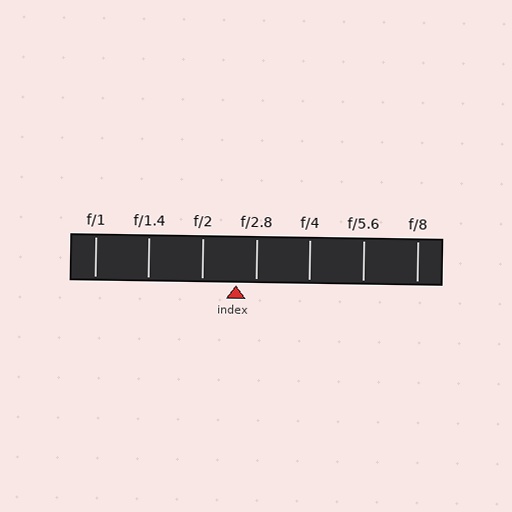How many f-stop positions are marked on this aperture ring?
There are 7 f-stop positions marked.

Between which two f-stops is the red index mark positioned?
The index mark is between f/2 and f/2.8.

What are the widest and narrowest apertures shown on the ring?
The widest aperture shown is f/1 and the narrowest is f/8.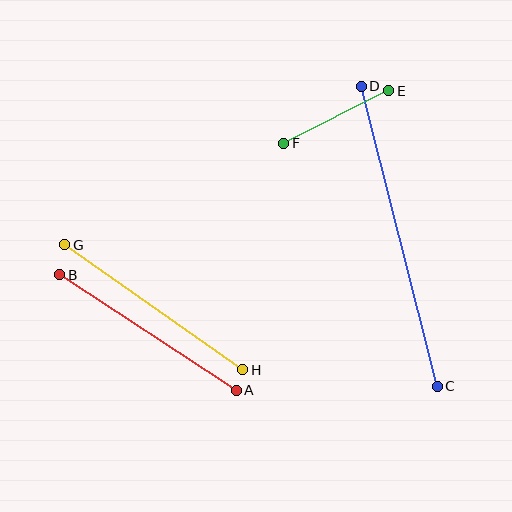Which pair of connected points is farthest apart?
Points C and D are farthest apart.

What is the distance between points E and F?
The distance is approximately 117 pixels.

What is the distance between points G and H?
The distance is approximately 218 pixels.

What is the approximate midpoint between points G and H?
The midpoint is at approximately (154, 307) pixels.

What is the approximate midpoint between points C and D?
The midpoint is at approximately (399, 236) pixels.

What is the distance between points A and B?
The distance is approximately 211 pixels.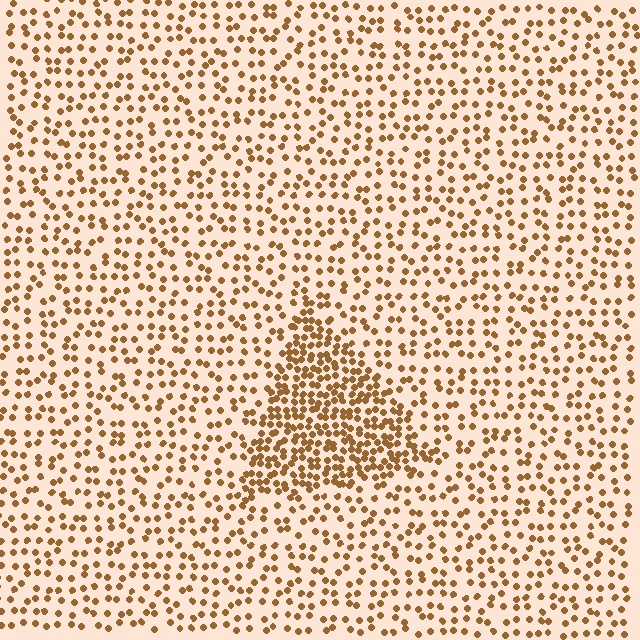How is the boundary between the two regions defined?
The boundary is defined by a change in element density (approximately 2.2x ratio). All elements are the same color, size, and shape.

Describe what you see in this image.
The image contains small brown elements arranged at two different densities. A triangle-shaped region is visible where the elements are more densely packed than the surrounding area.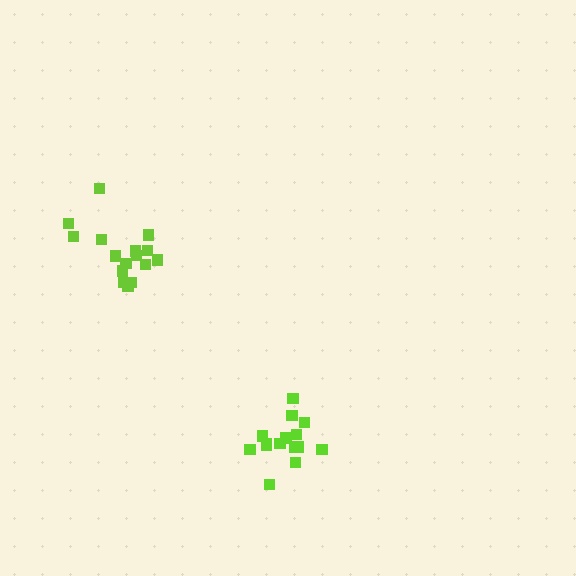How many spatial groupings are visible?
There are 2 spatial groupings.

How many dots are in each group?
Group 1: 16 dots, Group 2: 15 dots (31 total).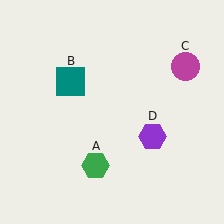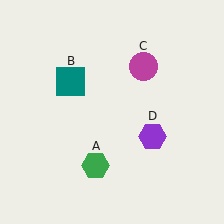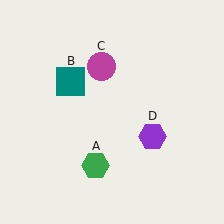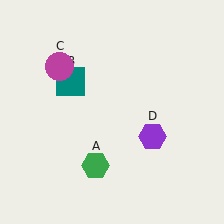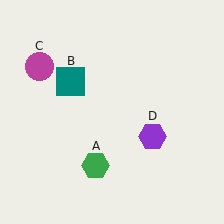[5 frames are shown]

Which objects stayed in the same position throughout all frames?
Green hexagon (object A) and teal square (object B) and purple hexagon (object D) remained stationary.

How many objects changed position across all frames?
1 object changed position: magenta circle (object C).